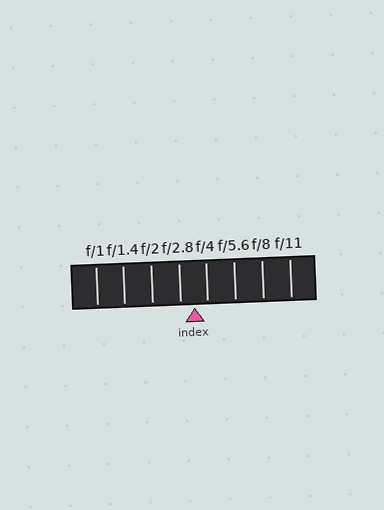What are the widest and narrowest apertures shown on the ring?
The widest aperture shown is f/1 and the narrowest is f/11.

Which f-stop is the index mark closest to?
The index mark is closest to f/4.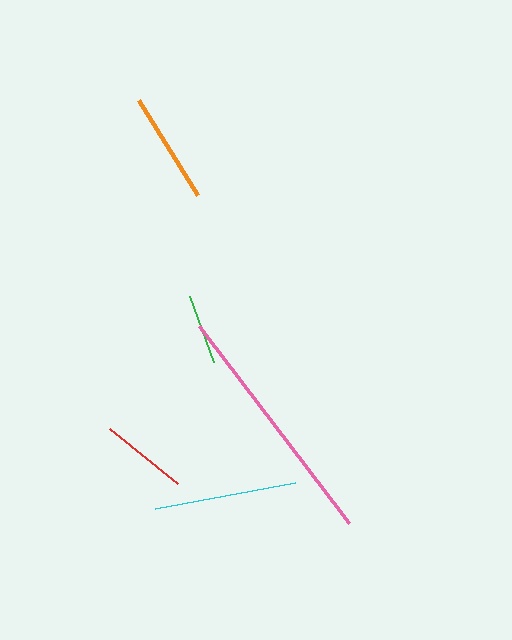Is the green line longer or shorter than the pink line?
The pink line is longer than the green line.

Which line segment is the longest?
The pink line is the longest at approximately 248 pixels.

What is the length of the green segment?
The green segment is approximately 70 pixels long.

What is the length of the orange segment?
The orange segment is approximately 112 pixels long.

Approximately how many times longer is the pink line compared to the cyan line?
The pink line is approximately 1.7 times the length of the cyan line.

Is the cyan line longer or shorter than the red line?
The cyan line is longer than the red line.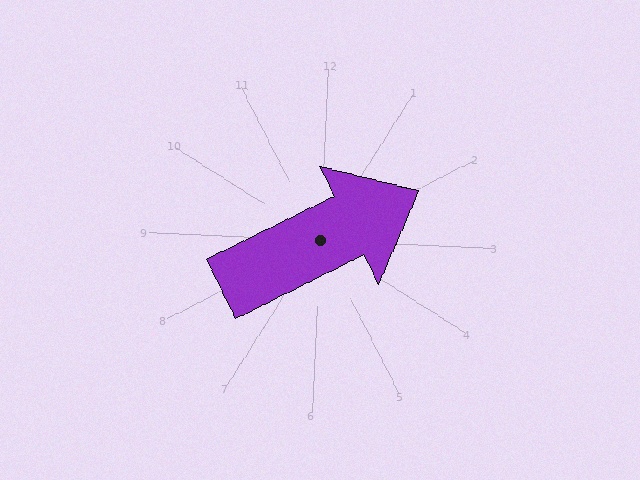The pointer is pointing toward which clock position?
Roughly 2 o'clock.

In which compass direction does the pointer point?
Northeast.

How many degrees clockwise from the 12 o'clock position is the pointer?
Approximately 61 degrees.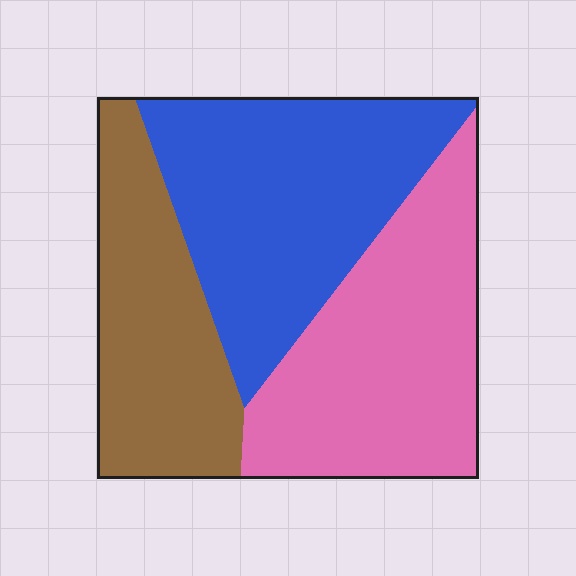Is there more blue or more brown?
Blue.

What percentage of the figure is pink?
Pink covers 36% of the figure.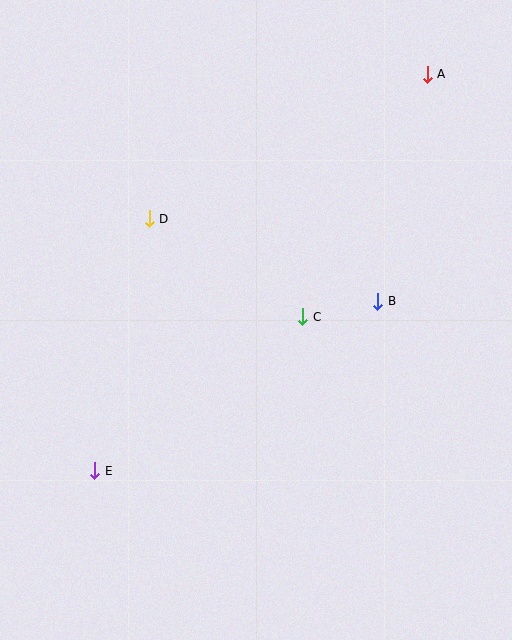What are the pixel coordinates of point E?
Point E is at (95, 471).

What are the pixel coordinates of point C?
Point C is at (303, 317).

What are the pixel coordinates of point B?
Point B is at (378, 301).